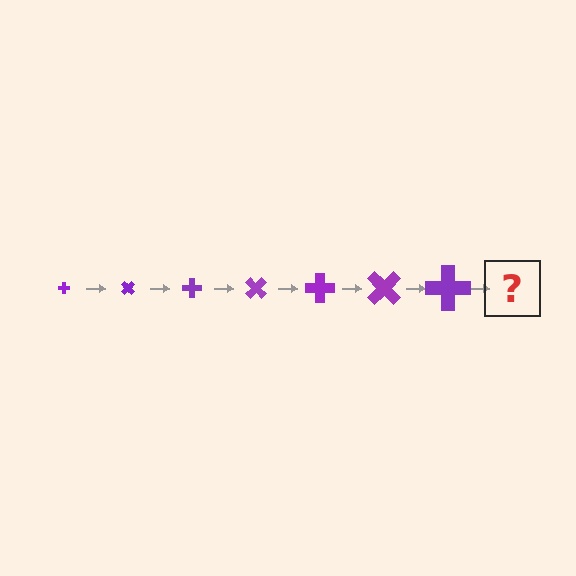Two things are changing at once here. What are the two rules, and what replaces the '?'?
The two rules are that the cross grows larger each step and it rotates 45 degrees each step. The '?' should be a cross, larger than the previous one and rotated 315 degrees from the start.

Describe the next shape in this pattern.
It should be a cross, larger than the previous one and rotated 315 degrees from the start.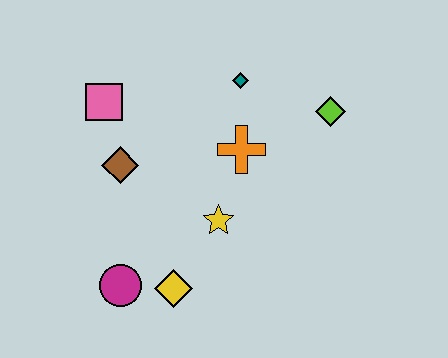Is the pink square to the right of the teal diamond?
No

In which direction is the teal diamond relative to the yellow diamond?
The teal diamond is above the yellow diamond.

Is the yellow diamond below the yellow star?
Yes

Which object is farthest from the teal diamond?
The magenta circle is farthest from the teal diamond.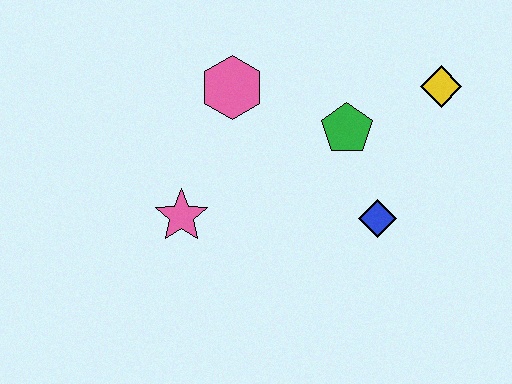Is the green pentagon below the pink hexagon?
Yes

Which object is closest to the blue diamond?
The green pentagon is closest to the blue diamond.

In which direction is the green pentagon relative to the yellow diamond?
The green pentagon is to the left of the yellow diamond.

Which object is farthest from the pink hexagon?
The yellow diamond is farthest from the pink hexagon.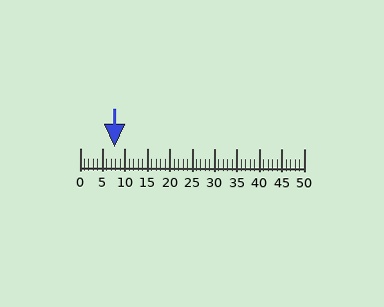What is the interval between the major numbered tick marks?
The major tick marks are spaced 5 units apart.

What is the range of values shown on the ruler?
The ruler shows values from 0 to 50.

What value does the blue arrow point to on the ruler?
The blue arrow points to approximately 8.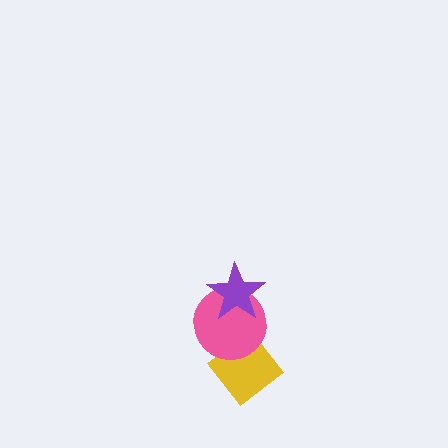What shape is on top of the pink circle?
The purple star is on top of the pink circle.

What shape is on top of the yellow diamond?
The pink circle is on top of the yellow diamond.